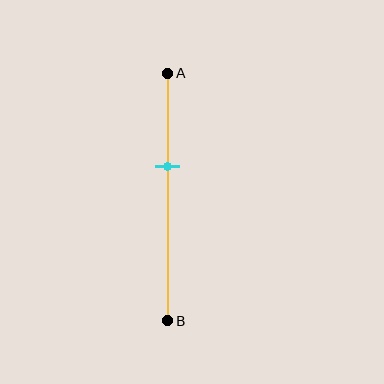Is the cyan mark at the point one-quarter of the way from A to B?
No, the mark is at about 40% from A, not at the 25% one-quarter point.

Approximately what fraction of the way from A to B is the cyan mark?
The cyan mark is approximately 40% of the way from A to B.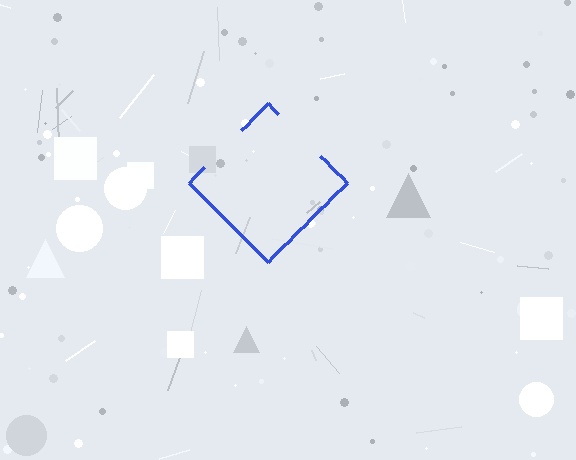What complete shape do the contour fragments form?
The contour fragments form a diamond.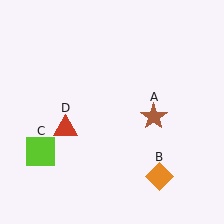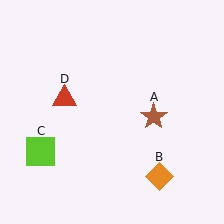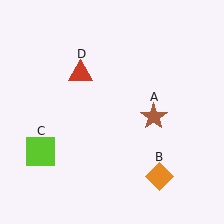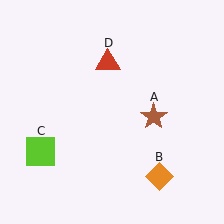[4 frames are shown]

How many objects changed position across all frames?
1 object changed position: red triangle (object D).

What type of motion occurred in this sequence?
The red triangle (object D) rotated clockwise around the center of the scene.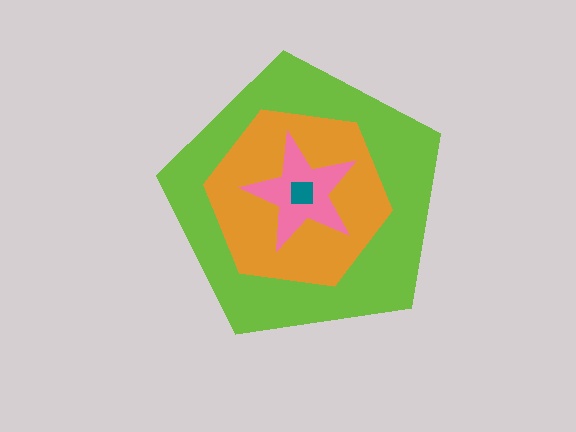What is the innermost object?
The teal square.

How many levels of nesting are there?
4.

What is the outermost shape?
The lime pentagon.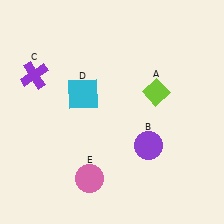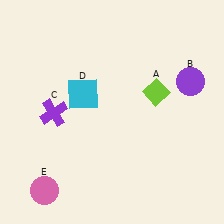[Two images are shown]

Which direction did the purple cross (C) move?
The purple cross (C) moved down.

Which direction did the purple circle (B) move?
The purple circle (B) moved up.